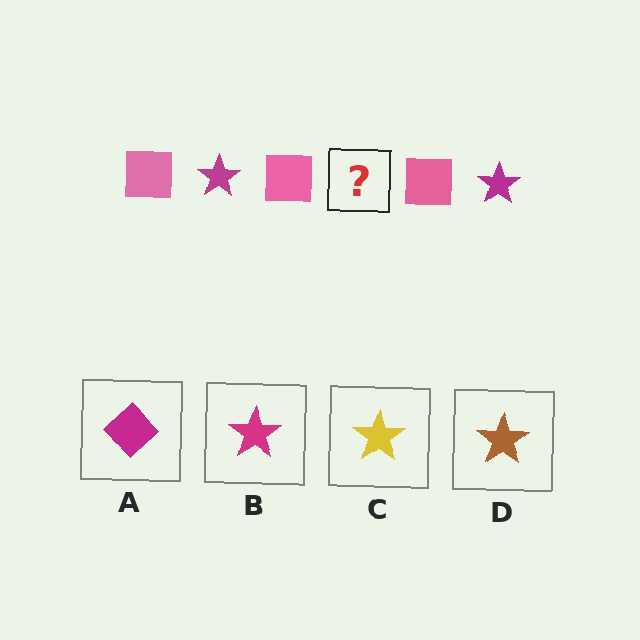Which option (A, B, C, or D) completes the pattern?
B.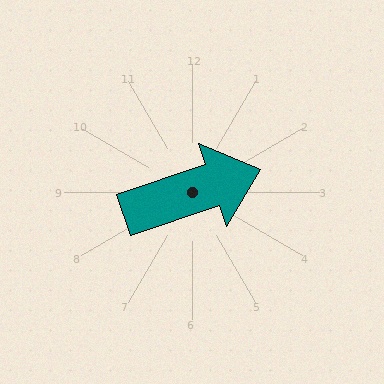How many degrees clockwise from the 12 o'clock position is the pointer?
Approximately 72 degrees.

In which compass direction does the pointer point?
East.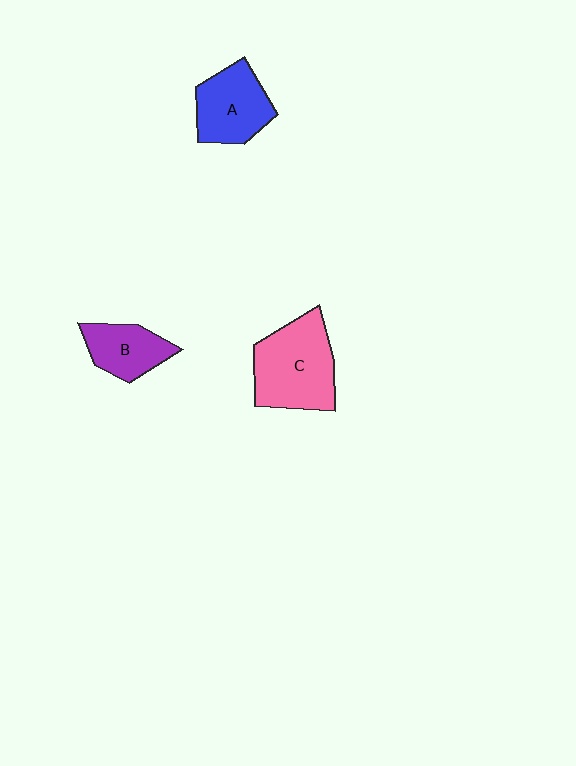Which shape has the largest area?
Shape C (pink).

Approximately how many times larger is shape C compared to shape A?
Approximately 1.4 times.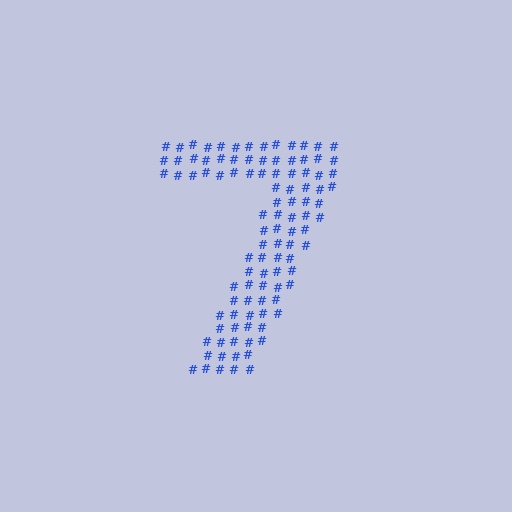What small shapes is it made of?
It is made of small hash symbols.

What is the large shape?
The large shape is the digit 7.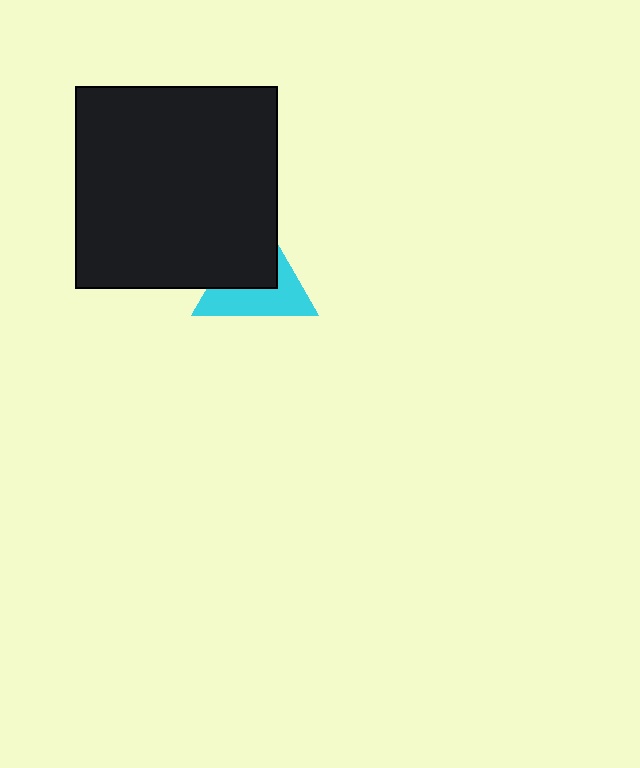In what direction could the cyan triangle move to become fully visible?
The cyan triangle could move toward the lower-right. That would shift it out from behind the black square entirely.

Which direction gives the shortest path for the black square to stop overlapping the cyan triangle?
Moving toward the upper-left gives the shortest separation.